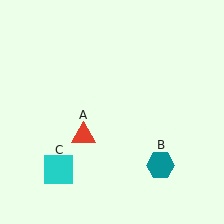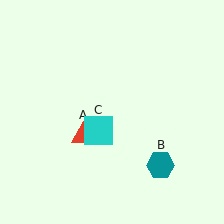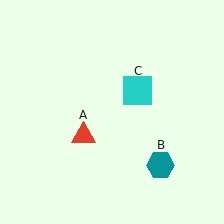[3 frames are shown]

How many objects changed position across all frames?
1 object changed position: cyan square (object C).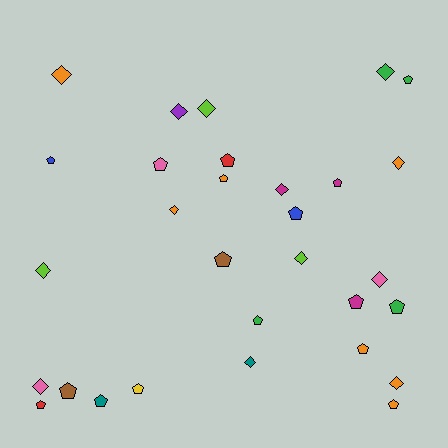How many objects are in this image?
There are 30 objects.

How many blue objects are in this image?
There are 2 blue objects.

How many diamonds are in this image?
There are 13 diamonds.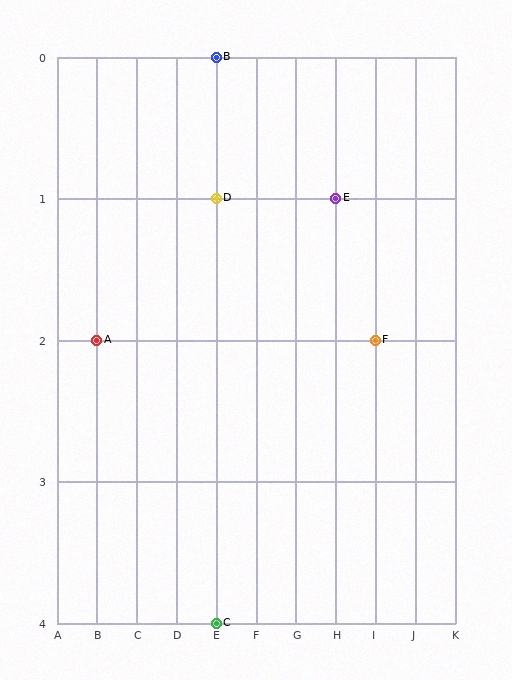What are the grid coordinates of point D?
Point D is at grid coordinates (E, 1).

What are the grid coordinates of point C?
Point C is at grid coordinates (E, 4).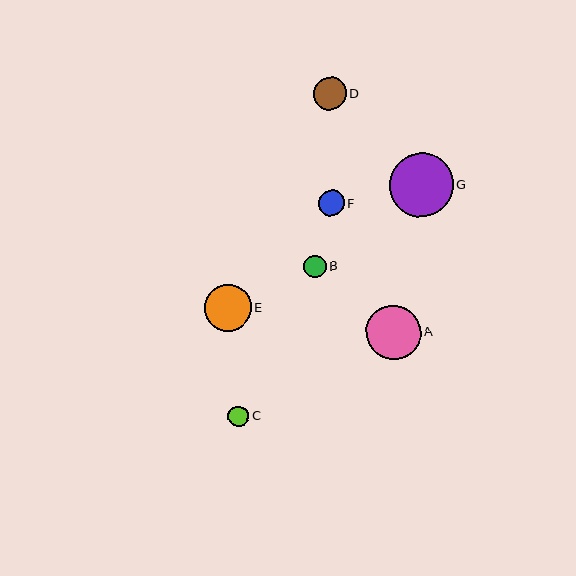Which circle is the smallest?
Circle C is the smallest with a size of approximately 21 pixels.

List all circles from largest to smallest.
From largest to smallest: G, A, E, D, F, B, C.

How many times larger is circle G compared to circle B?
Circle G is approximately 2.8 times the size of circle B.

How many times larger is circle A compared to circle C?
Circle A is approximately 2.6 times the size of circle C.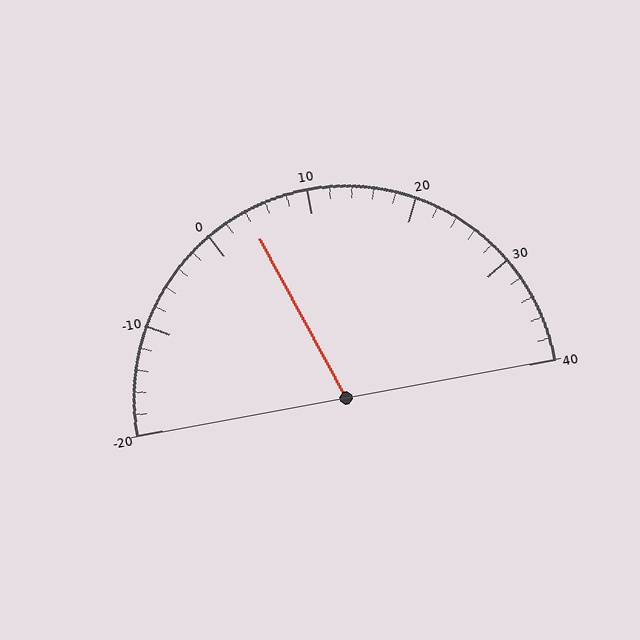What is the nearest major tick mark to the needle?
The nearest major tick mark is 0.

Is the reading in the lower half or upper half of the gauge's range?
The reading is in the lower half of the range (-20 to 40).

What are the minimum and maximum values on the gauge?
The gauge ranges from -20 to 40.